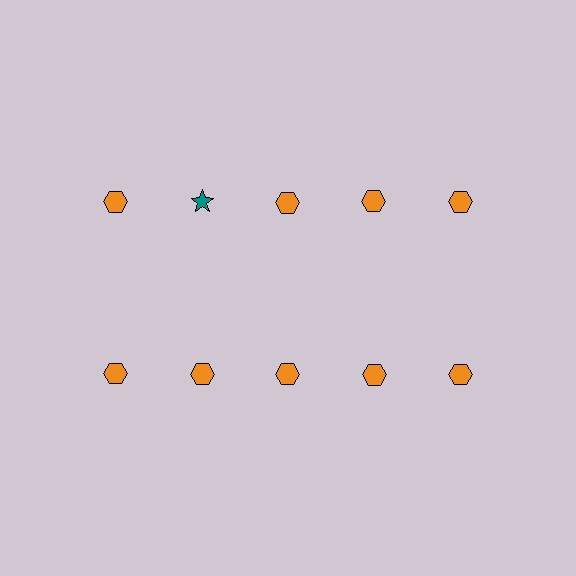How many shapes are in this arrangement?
There are 10 shapes arranged in a grid pattern.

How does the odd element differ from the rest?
It differs in both color (teal instead of orange) and shape (star instead of hexagon).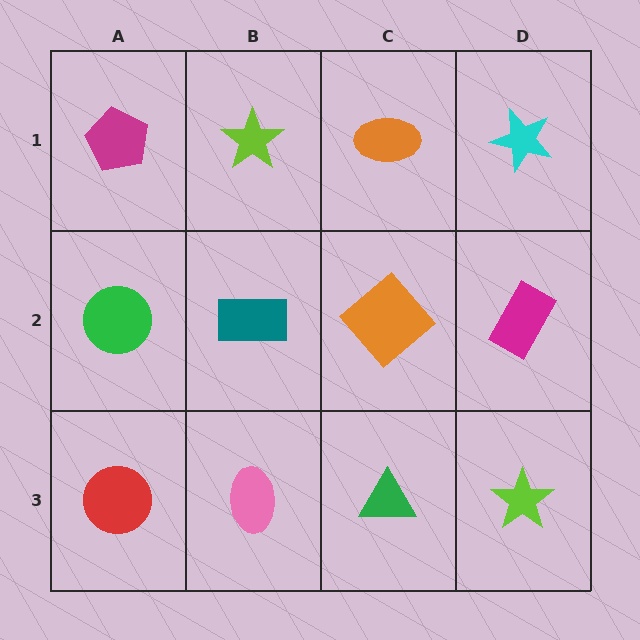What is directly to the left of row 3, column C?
A pink ellipse.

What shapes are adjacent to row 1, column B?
A teal rectangle (row 2, column B), a magenta pentagon (row 1, column A), an orange ellipse (row 1, column C).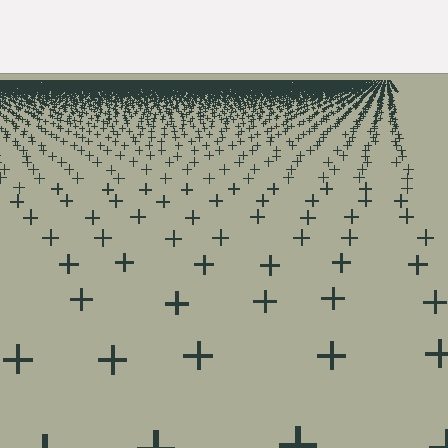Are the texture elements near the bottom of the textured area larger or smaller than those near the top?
Larger. Near the bottom, elements are closer to the viewer and appear at a bigger on-screen size.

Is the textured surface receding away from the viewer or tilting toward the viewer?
The surface is receding away from the viewer. Texture elements get smaller and denser toward the top.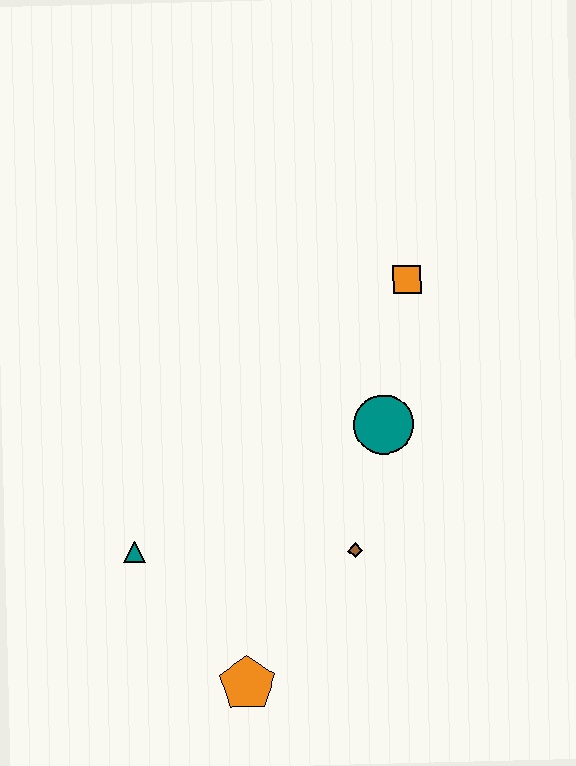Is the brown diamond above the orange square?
No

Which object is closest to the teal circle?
The brown diamond is closest to the teal circle.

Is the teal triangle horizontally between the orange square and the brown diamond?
No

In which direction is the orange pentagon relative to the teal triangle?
The orange pentagon is below the teal triangle.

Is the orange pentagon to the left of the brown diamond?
Yes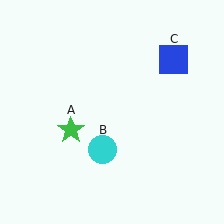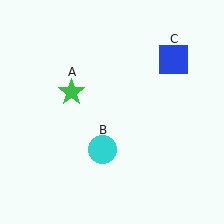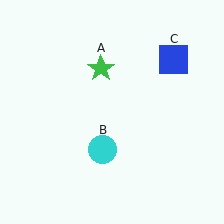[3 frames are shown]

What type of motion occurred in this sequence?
The green star (object A) rotated clockwise around the center of the scene.